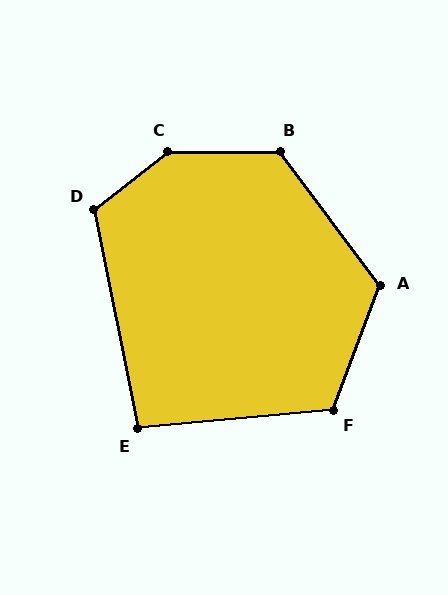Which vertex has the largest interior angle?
C, at approximately 141 degrees.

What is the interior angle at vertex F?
Approximately 116 degrees (obtuse).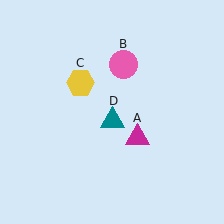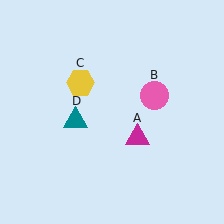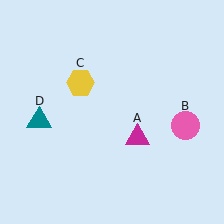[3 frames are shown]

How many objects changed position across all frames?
2 objects changed position: pink circle (object B), teal triangle (object D).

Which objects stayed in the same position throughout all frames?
Magenta triangle (object A) and yellow hexagon (object C) remained stationary.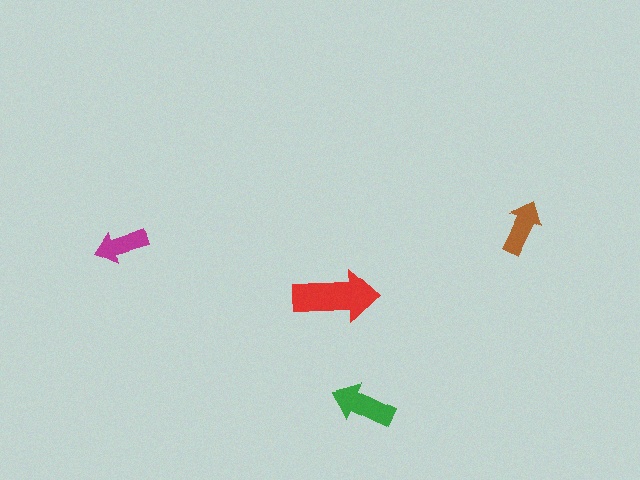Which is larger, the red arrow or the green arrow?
The red one.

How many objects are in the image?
There are 4 objects in the image.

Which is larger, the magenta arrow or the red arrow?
The red one.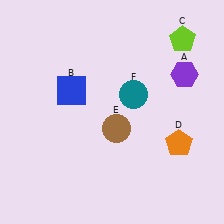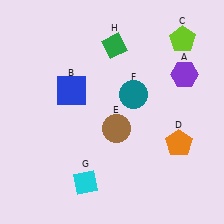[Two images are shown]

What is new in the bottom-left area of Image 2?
A cyan diamond (G) was added in the bottom-left area of Image 2.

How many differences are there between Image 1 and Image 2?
There are 2 differences between the two images.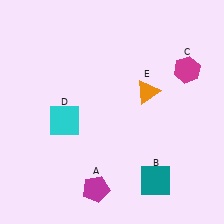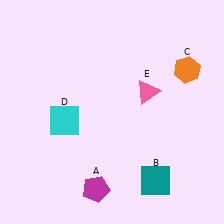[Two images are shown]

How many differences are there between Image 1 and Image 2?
There are 2 differences between the two images.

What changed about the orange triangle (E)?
In Image 1, E is orange. In Image 2, it changed to pink.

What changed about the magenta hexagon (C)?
In Image 1, C is magenta. In Image 2, it changed to orange.